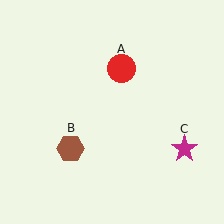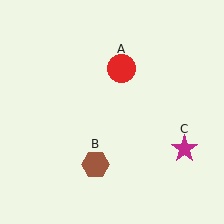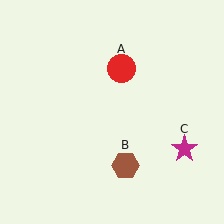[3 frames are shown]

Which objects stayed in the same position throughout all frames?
Red circle (object A) and magenta star (object C) remained stationary.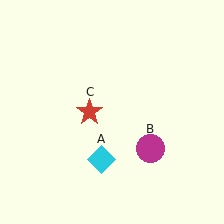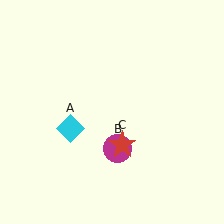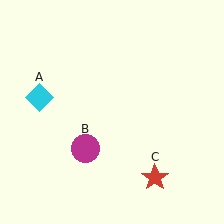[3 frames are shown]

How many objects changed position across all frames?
3 objects changed position: cyan diamond (object A), magenta circle (object B), red star (object C).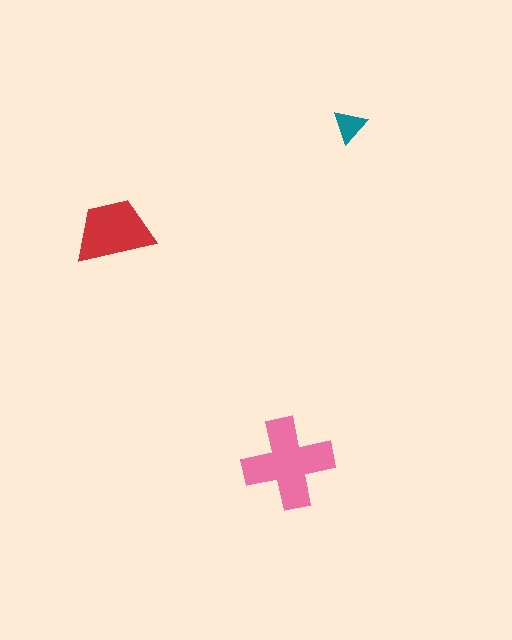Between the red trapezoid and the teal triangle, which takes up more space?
The red trapezoid.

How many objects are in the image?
There are 3 objects in the image.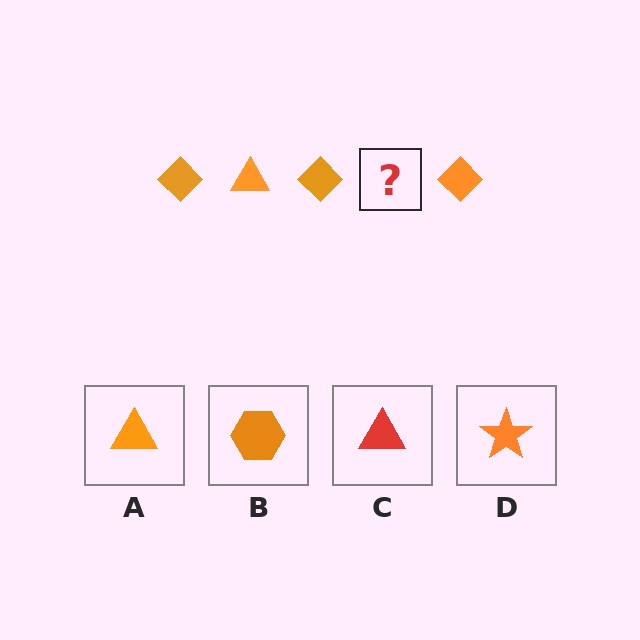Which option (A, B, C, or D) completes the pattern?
A.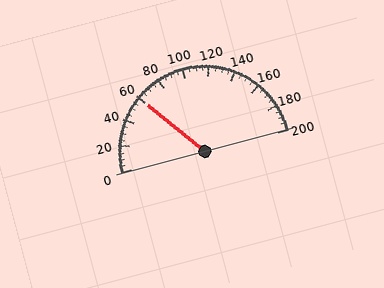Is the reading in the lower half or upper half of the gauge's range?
The reading is in the lower half of the range (0 to 200).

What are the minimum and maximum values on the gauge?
The gauge ranges from 0 to 200.